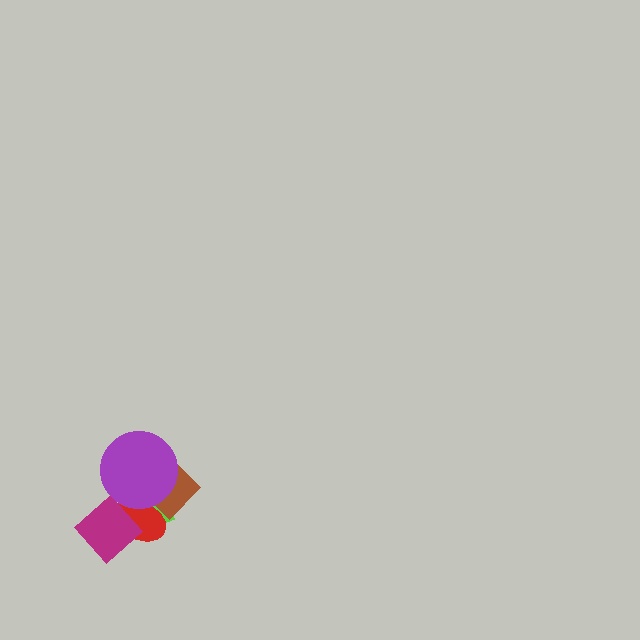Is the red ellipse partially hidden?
Yes, it is partially covered by another shape.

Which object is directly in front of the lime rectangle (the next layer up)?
The red ellipse is directly in front of the lime rectangle.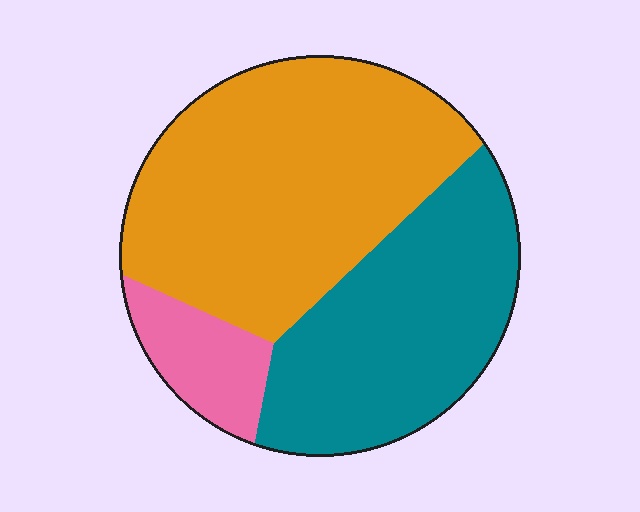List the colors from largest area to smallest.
From largest to smallest: orange, teal, pink.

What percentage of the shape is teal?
Teal covers about 35% of the shape.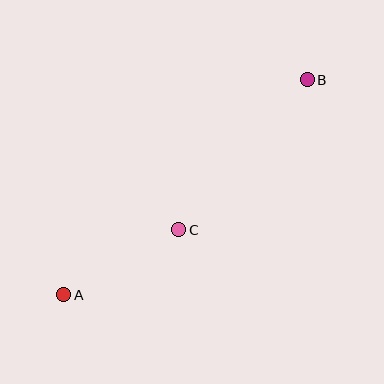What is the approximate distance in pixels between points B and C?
The distance between B and C is approximately 197 pixels.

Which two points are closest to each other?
Points A and C are closest to each other.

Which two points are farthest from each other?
Points A and B are farthest from each other.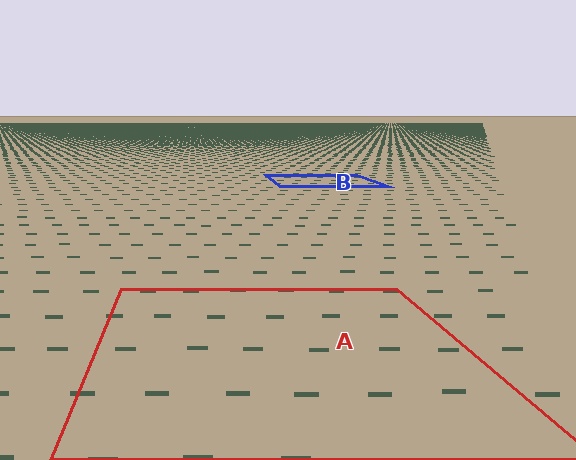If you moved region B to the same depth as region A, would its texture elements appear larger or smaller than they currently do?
They would appear larger. At a closer depth, the same texture elements are projected at a bigger on-screen size.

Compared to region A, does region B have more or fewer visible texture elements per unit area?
Region B has more texture elements per unit area — they are packed more densely because it is farther away.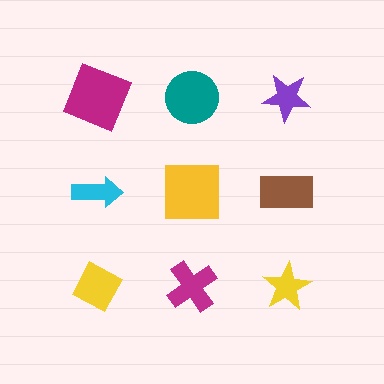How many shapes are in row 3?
3 shapes.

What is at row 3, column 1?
A yellow diamond.